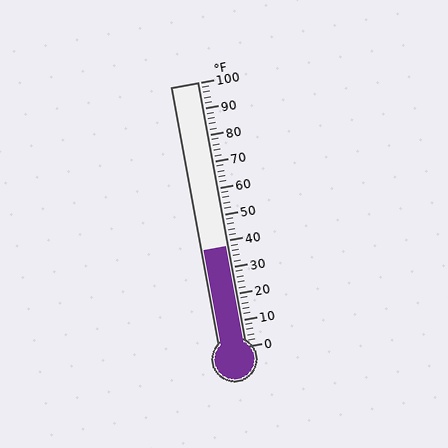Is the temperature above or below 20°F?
The temperature is above 20°F.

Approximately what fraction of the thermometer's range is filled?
The thermometer is filled to approximately 40% of its range.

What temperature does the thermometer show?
The thermometer shows approximately 38°F.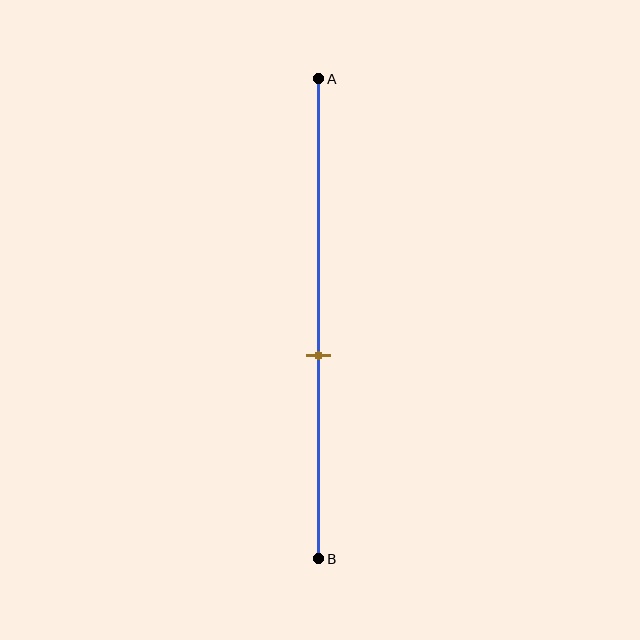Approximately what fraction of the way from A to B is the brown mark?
The brown mark is approximately 60% of the way from A to B.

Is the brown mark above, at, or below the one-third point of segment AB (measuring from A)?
The brown mark is below the one-third point of segment AB.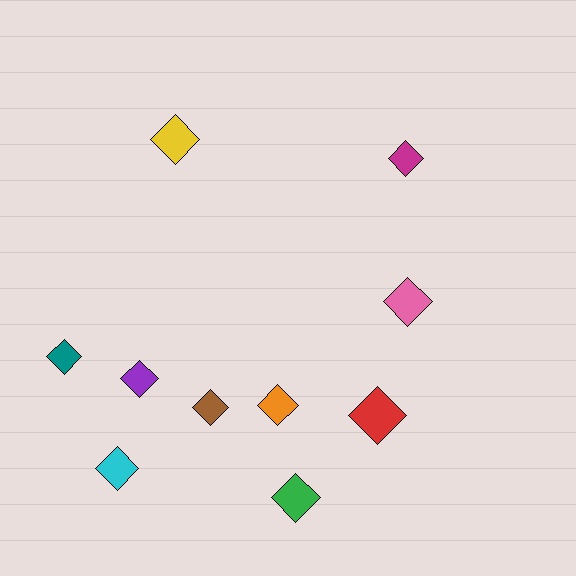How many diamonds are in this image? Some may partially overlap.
There are 10 diamonds.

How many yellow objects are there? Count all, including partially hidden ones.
There is 1 yellow object.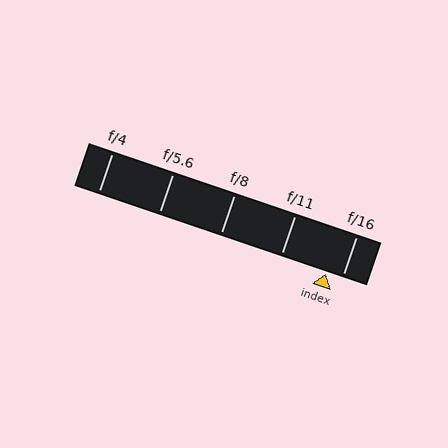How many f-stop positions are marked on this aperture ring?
There are 5 f-stop positions marked.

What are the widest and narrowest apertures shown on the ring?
The widest aperture shown is f/4 and the narrowest is f/16.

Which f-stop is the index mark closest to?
The index mark is closest to f/16.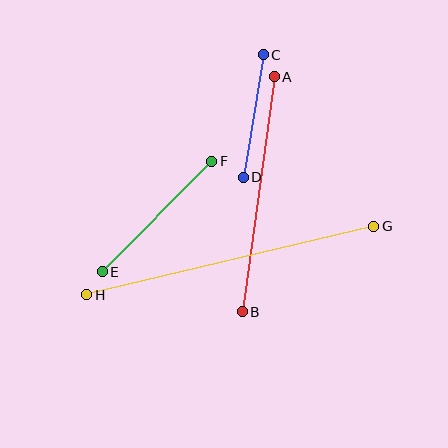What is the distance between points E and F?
The distance is approximately 155 pixels.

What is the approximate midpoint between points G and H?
The midpoint is at approximately (230, 260) pixels.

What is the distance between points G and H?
The distance is approximately 295 pixels.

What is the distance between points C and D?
The distance is approximately 124 pixels.